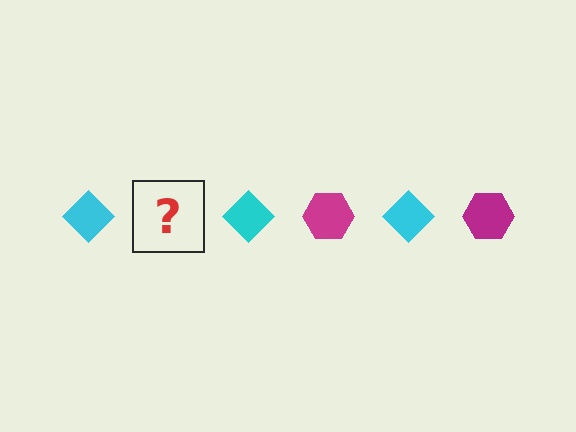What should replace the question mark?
The question mark should be replaced with a magenta hexagon.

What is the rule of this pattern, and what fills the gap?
The rule is that the pattern alternates between cyan diamond and magenta hexagon. The gap should be filled with a magenta hexagon.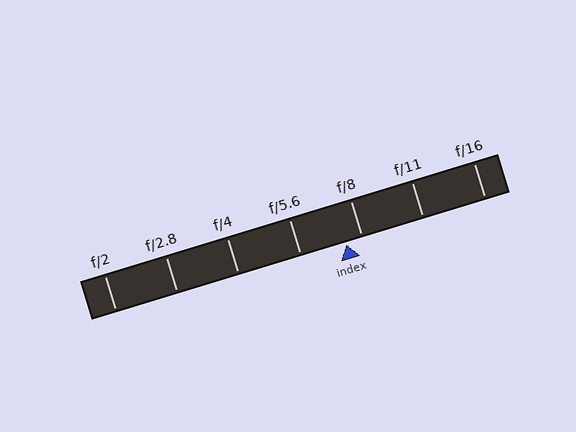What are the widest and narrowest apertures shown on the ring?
The widest aperture shown is f/2 and the narrowest is f/16.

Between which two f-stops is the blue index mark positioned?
The index mark is between f/5.6 and f/8.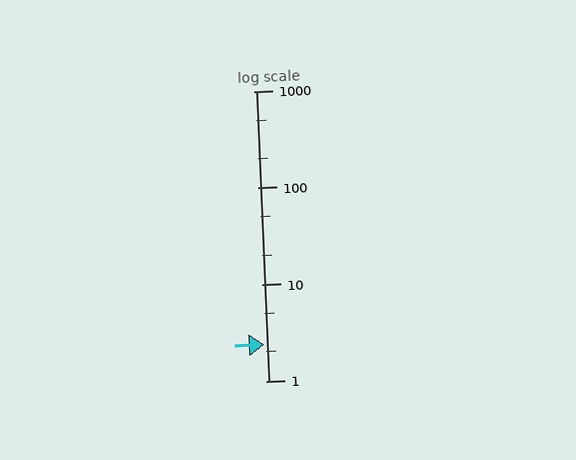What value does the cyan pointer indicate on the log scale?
The pointer indicates approximately 2.4.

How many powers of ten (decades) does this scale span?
The scale spans 3 decades, from 1 to 1000.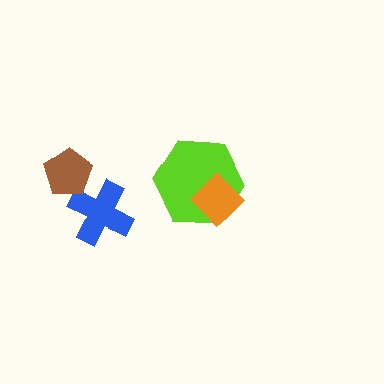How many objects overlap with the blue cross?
1 object overlaps with the blue cross.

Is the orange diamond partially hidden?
No, no other shape covers it.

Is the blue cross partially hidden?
Yes, it is partially covered by another shape.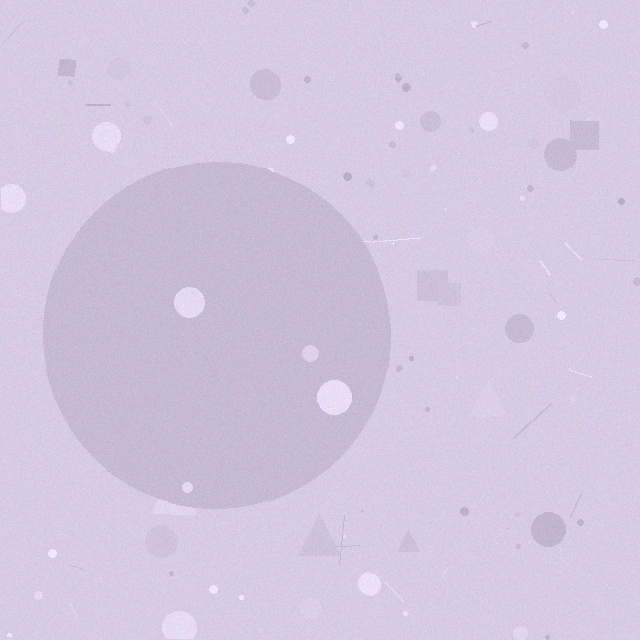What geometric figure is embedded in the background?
A circle is embedded in the background.